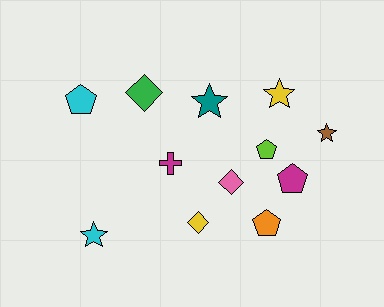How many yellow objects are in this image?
There are 2 yellow objects.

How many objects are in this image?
There are 12 objects.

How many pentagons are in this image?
There are 4 pentagons.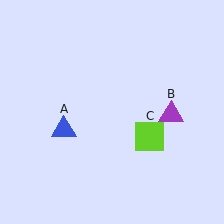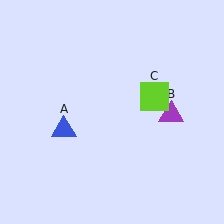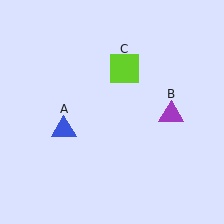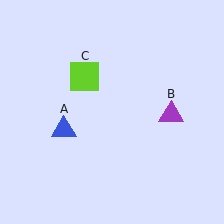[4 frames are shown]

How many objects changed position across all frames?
1 object changed position: lime square (object C).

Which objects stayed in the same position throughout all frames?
Blue triangle (object A) and purple triangle (object B) remained stationary.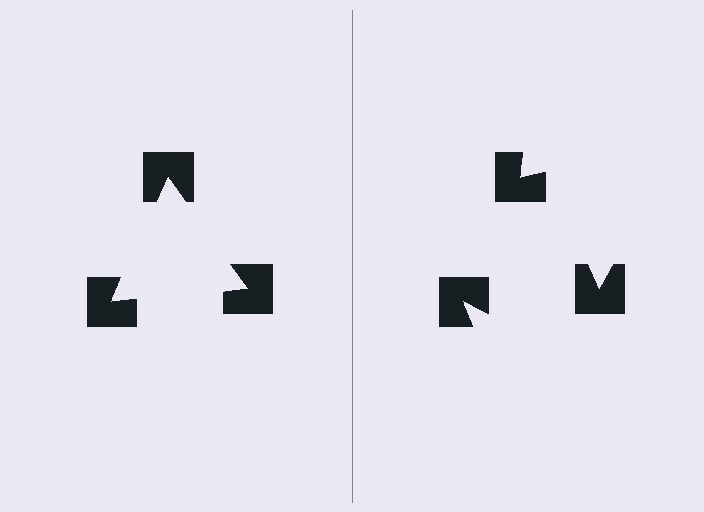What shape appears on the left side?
An illusory triangle.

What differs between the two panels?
The notched squares are positioned identically on both sides; only the wedge orientations differ. On the left they align to a triangle; on the right they are misaligned.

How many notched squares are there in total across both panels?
6 — 3 on each side.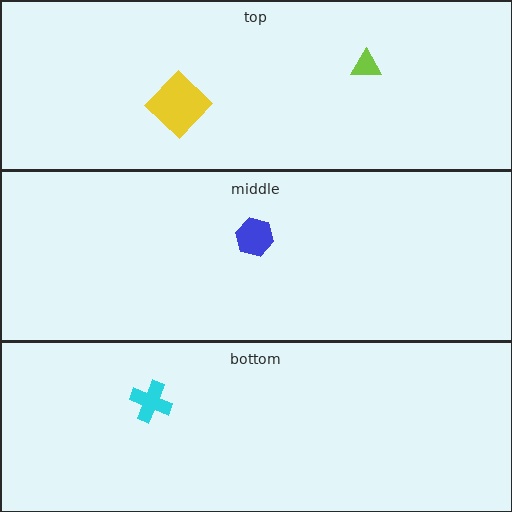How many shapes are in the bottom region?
1.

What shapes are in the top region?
The yellow diamond, the lime triangle.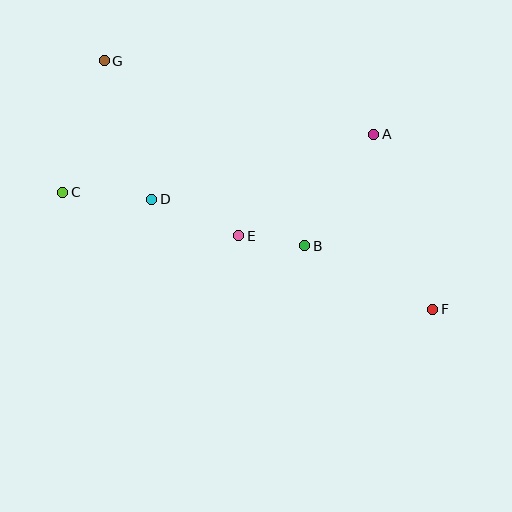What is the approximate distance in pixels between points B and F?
The distance between B and F is approximately 143 pixels.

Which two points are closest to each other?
Points B and E are closest to each other.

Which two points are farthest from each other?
Points F and G are farthest from each other.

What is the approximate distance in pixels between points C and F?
The distance between C and F is approximately 388 pixels.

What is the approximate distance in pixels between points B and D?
The distance between B and D is approximately 160 pixels.